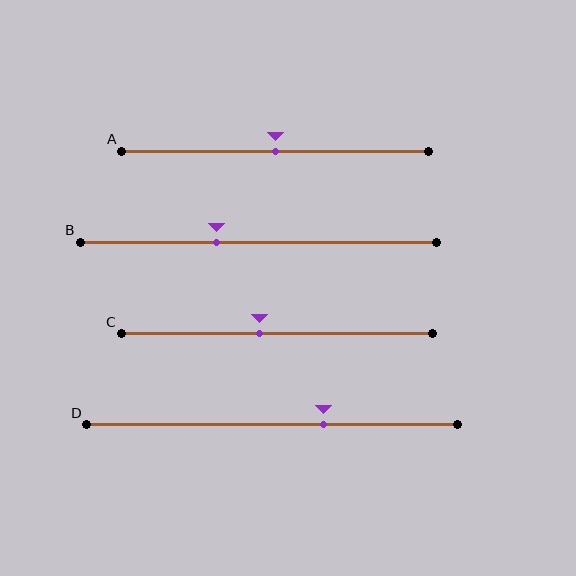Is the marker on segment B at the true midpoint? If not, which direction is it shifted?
No, the marker on segment B is shifted to the left by about 12% of the segment length.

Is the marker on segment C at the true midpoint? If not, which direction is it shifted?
No, the marker on segment C is shifted to the left by about 5% of the segment length.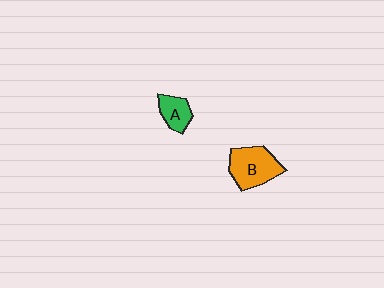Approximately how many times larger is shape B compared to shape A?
Approximately 1.9 times.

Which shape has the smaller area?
Shape A (green).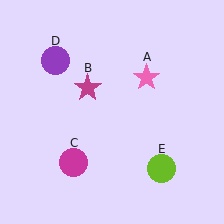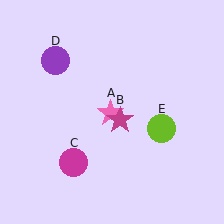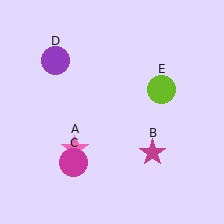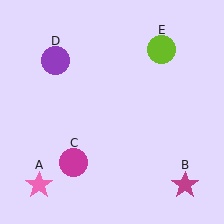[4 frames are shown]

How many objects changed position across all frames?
3 objects changed position: pink star (object A), magenta star (object B), lime circle (object E).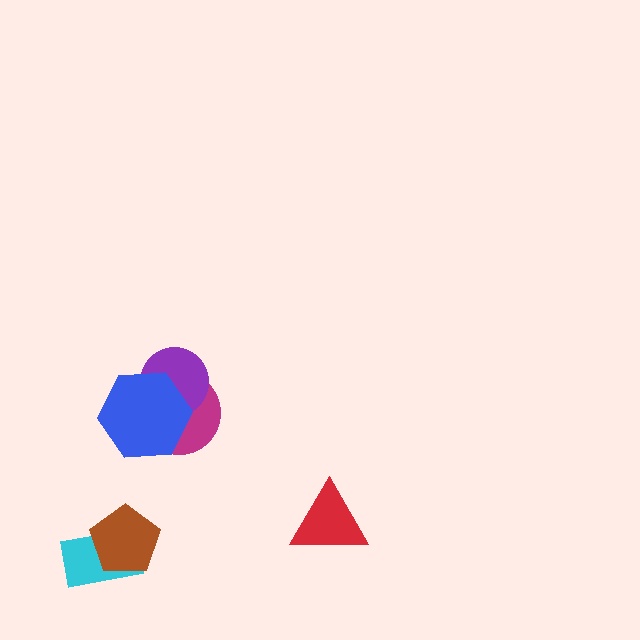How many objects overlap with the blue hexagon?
2 objects overlap with the blue hexagon.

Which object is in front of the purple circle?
The blue hexagon is in front of the purple circle.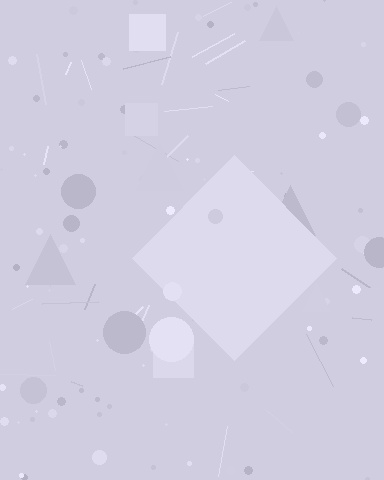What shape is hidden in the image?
A diamond is hidden in the image.